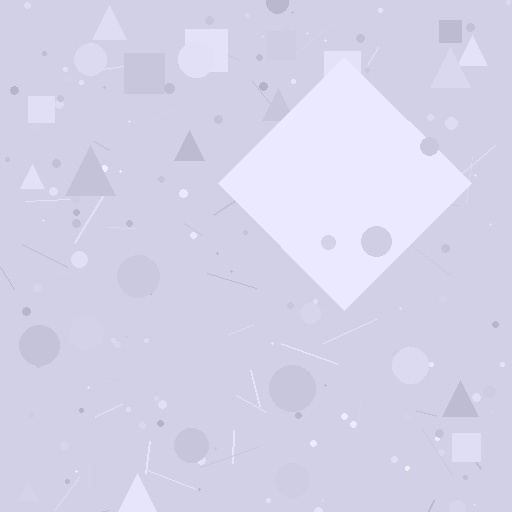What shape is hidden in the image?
A diamond is hidden in the image.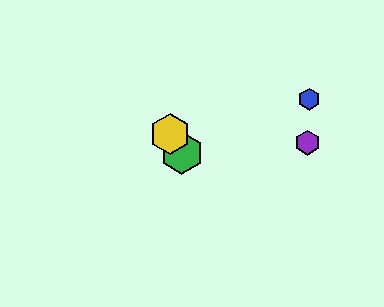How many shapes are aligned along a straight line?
3 shapes (the red hexagon, the green hexagon, the yellow hexagon) are aligned along a straight line.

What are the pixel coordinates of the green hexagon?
The green hexagon is at (182, 153).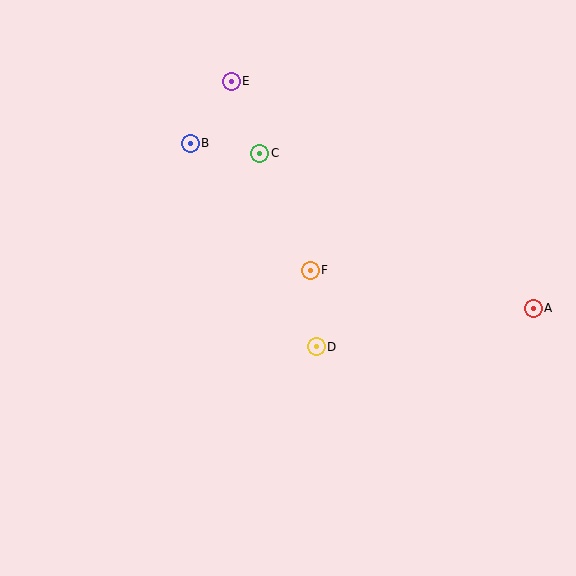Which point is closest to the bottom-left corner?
Point D is closest to the bottom-left corner.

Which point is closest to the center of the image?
Point F at (310, 270) is closest to the center.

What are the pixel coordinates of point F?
Point F is at (310, 270).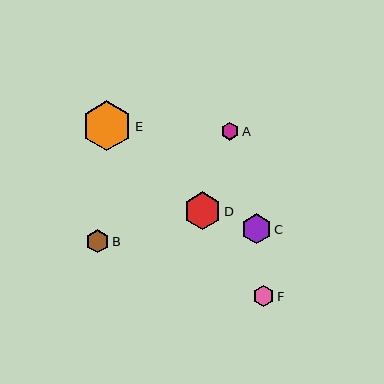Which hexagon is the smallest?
Hexagon A is the smallest with a size of approximately 18 pixels.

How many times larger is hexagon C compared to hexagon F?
Hexagon C is approximately 1.5 times the size of hexagon F.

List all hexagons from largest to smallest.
From largest to smallest: E, D, C, B, F, A.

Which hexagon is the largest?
Hexagon E is the largest with a size of approximately 50 pixels.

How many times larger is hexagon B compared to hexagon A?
Hexagon B is approximately 1.3 times the size of hexagon A.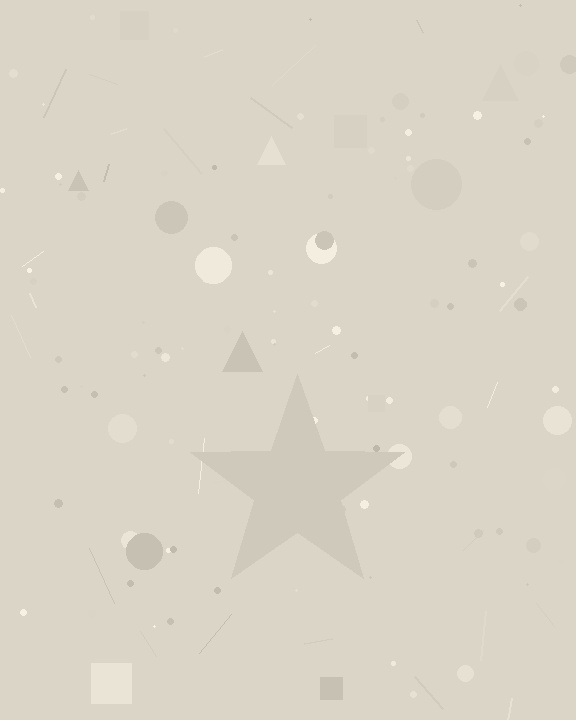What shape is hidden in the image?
A star is hidden in the image.